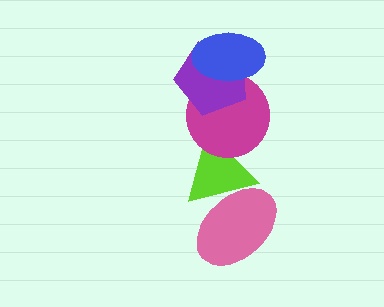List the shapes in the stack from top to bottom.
From top to bottom: the blue ellipse, the purple pentagon, the magenta circle, the lime triangle, the pink ellipse.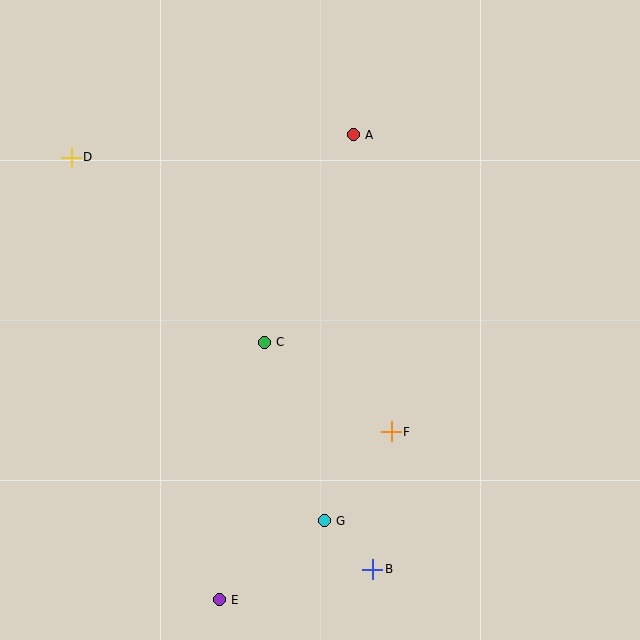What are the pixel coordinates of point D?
Point D is at (71, 157).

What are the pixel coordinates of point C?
Point C is at (264, 342).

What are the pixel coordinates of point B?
Point B is at (373, 569).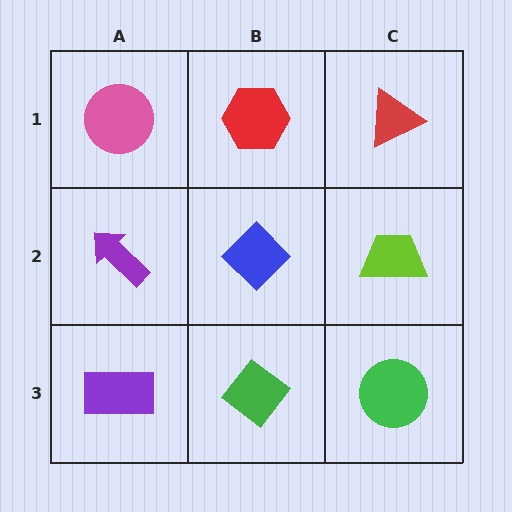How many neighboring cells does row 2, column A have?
3.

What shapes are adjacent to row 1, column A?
A purple arrow (row 2, column A), a red hexagon (row 1, column B).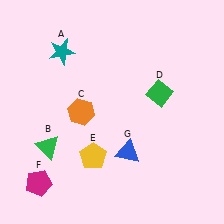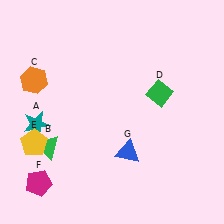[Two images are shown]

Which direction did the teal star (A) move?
The teal star (A) moved down.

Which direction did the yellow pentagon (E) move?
The yellow pentagon (E) moved left.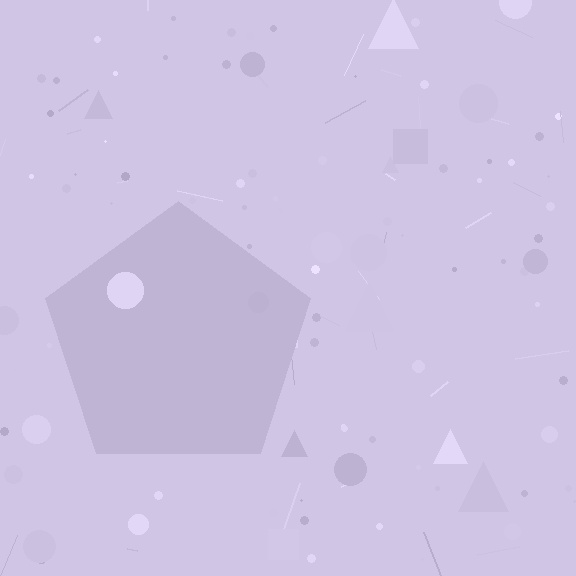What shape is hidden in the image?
A pentagon is hidden in the image.